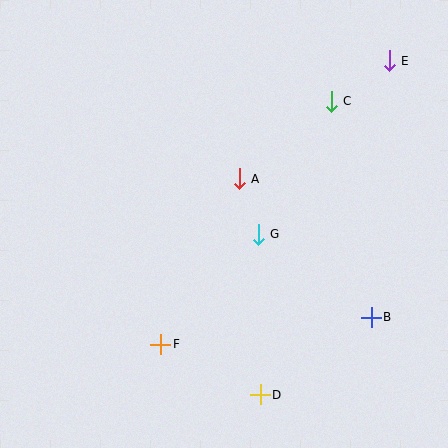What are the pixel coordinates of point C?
Point C is at (331, 101).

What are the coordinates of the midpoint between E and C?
The midpoint between E and C is at (360, 81).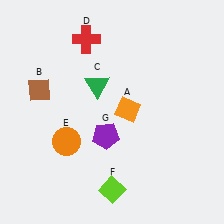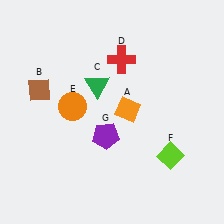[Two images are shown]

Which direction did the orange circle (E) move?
The orange circle (E) moved up.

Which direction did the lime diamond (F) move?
The lime diamond (F) moved right.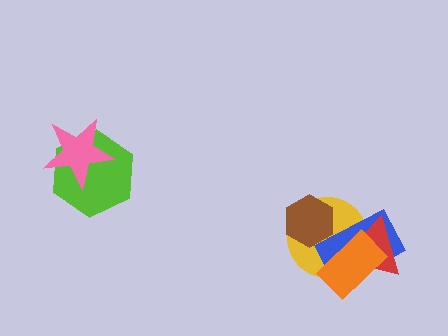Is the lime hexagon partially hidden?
Yes, it is partially covered by another shape.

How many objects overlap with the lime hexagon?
1 object overlaps with the lime hexagon.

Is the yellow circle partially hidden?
Yes, it is partially covered by another shape.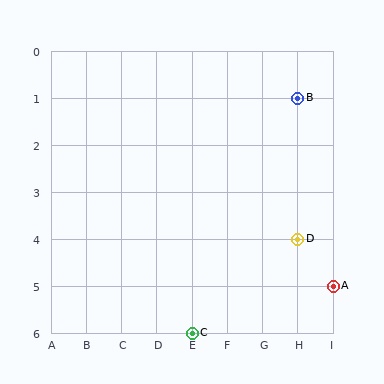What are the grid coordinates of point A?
Point A is at grid coordinates (I, 5).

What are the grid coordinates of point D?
Point D is at grid coordinates (H, 4).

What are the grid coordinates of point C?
Point C is at grid coordinates (E, 6).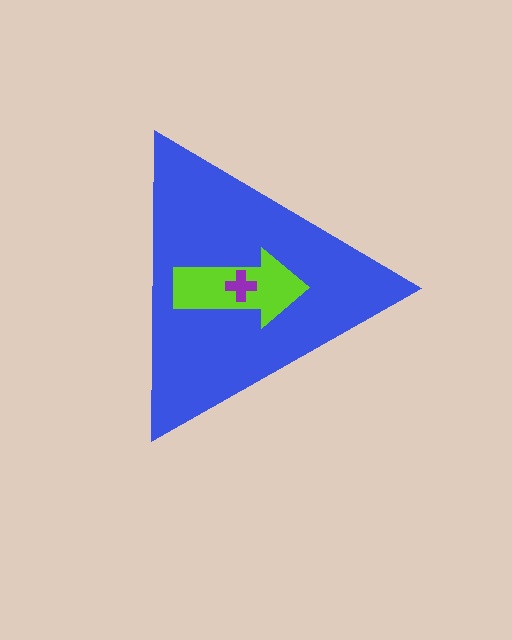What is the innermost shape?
The purple cross.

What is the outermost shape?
The blue triangle.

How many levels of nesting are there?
3.